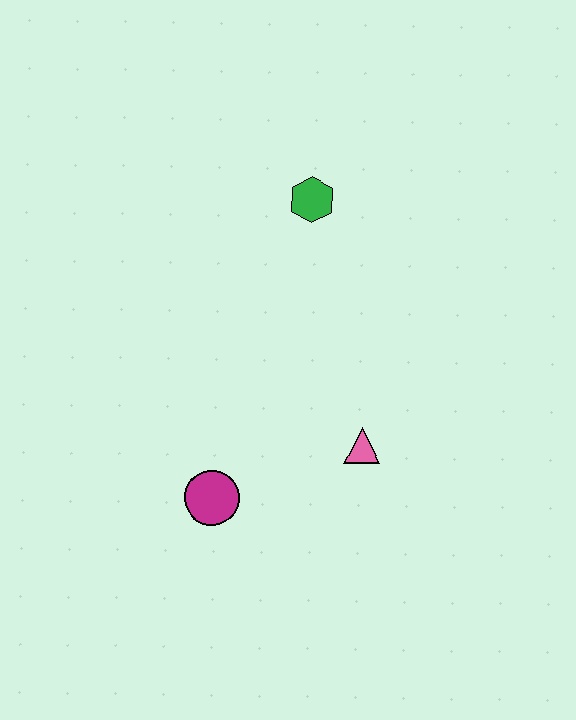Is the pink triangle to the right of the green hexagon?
Yes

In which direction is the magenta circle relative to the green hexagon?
The magenta circle is below the green hexagon.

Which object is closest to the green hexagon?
The pink triangle is closest to the green hexagon.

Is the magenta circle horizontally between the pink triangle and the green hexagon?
No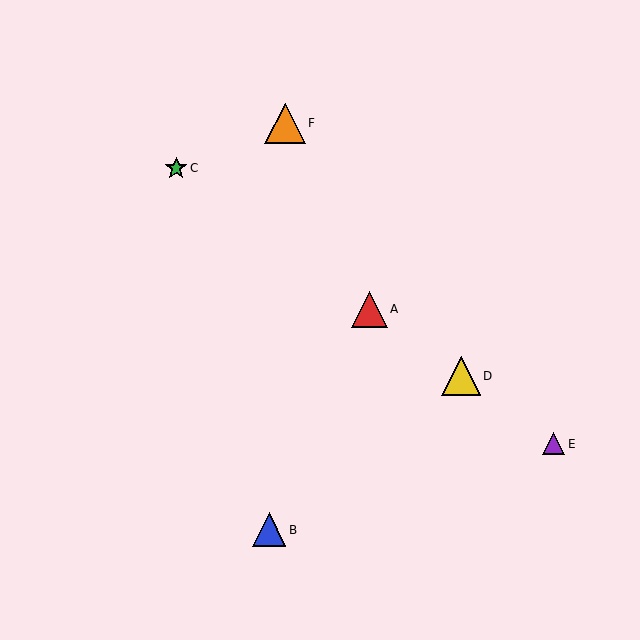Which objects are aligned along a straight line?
Objects A, C, D, E are aligned along a straight line.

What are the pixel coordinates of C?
Object C is at (176, 168).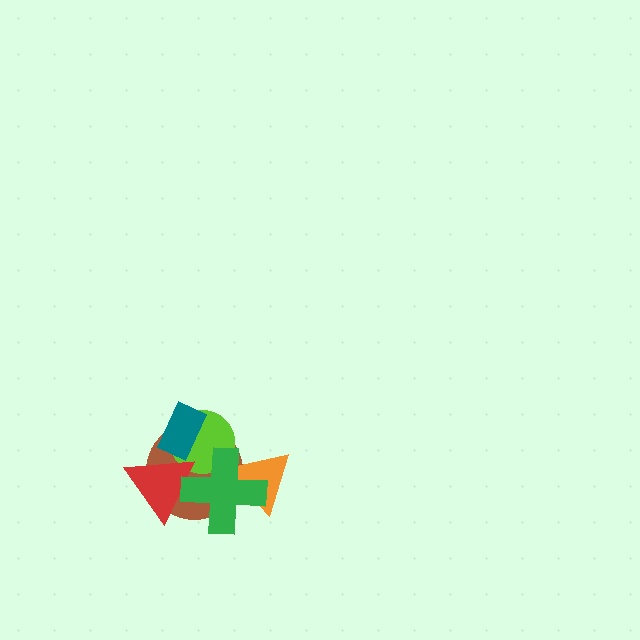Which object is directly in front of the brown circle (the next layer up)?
The lime circle is directly in front of the brown circle.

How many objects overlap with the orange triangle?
2 objects overlap with the orange triangle.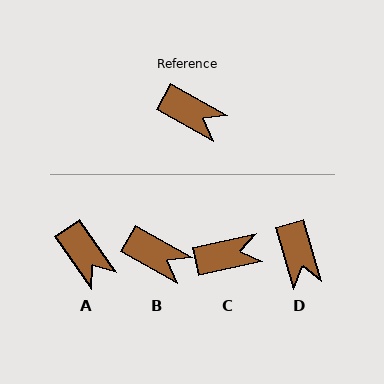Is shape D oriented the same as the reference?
No, it is off by about 44 degrees.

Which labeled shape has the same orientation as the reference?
B.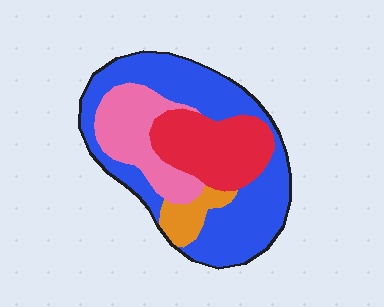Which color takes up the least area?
Orange, at roughly 5%.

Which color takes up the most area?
Blue, at roughly 50%.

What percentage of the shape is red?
Red covers around 25% of the shape.